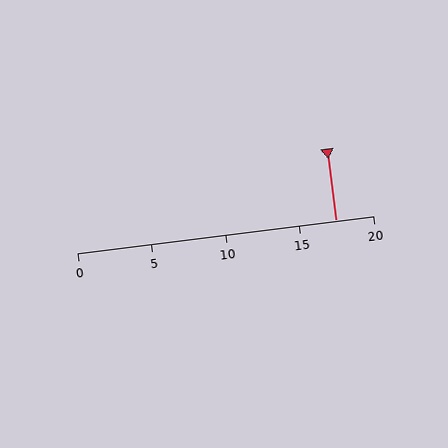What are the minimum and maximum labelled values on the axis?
The axis runs from 0 to 20.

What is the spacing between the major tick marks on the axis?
The major ticks are spaced 5 apart.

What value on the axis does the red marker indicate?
The marker indicates approximately 17.5.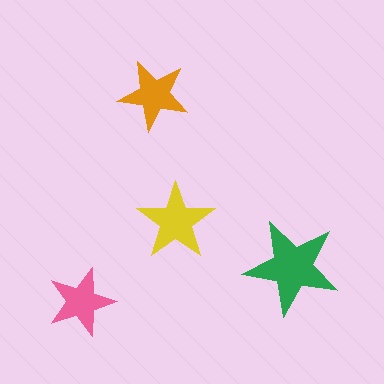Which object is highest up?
The orange star is topmost.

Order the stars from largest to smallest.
the green one, the yellow one, the orange one, the pink one.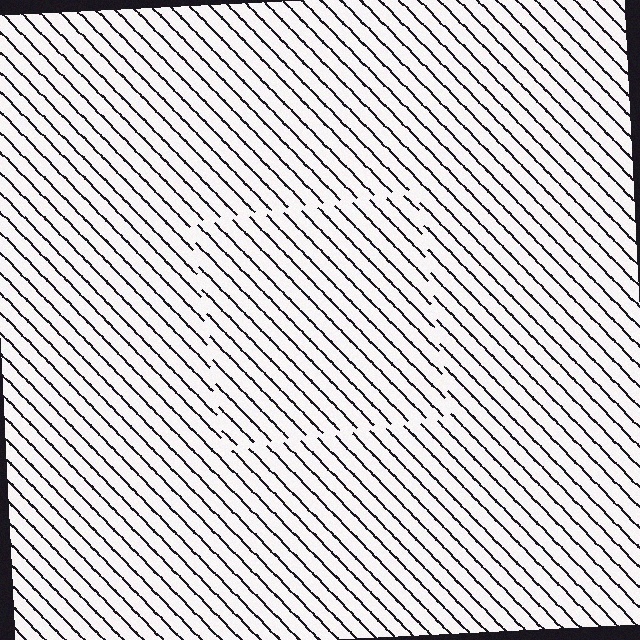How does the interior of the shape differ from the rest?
The interior of the shape contains the same grating, shifted by half a period — the contour is defined by the phase discontinuity where line-ends from the inner and outer gratings abut.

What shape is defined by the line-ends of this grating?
An illusory square. The interior of the shape contains the same grating, shifted by half a period — the contour is defined by the phase discontinuity where line-ends from the inner and outer gratings abut.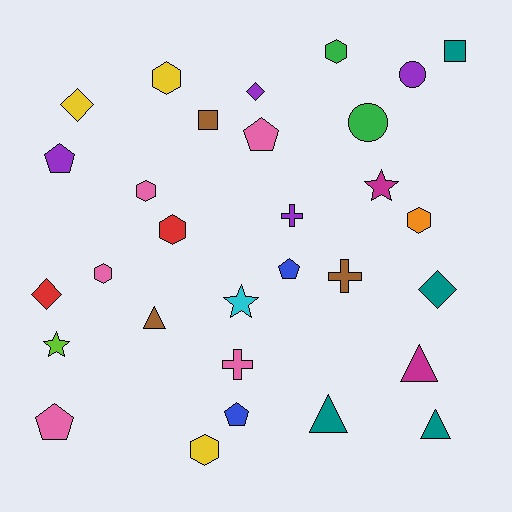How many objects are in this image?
There are 30 objects.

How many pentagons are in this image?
There are 5 pentagons.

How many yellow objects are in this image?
There are 3 yellow objects.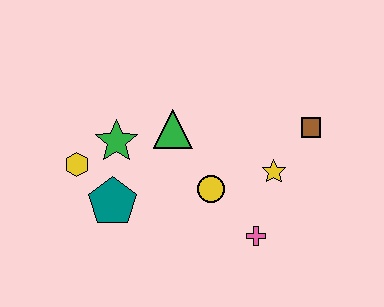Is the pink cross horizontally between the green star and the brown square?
Yes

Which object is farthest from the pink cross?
The yellow hexagon is farthest from the pink cross.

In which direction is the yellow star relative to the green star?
The yellow star is to the right of the green star.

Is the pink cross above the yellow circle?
No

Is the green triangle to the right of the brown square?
No